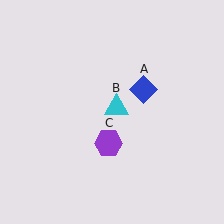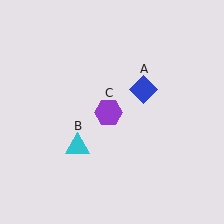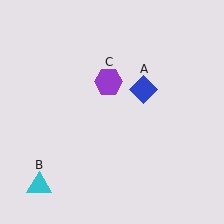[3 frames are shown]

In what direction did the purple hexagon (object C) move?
The purple hexagon (object C) moved up.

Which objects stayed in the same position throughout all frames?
Blue diamond (object A) remained stationary.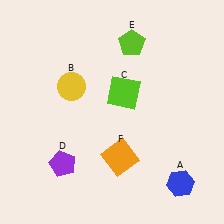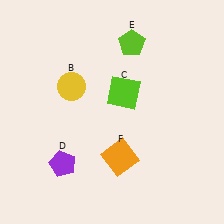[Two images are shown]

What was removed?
The blue hexagon (A) was removed in Image 2.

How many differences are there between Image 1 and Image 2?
There is 1 difference between the two images.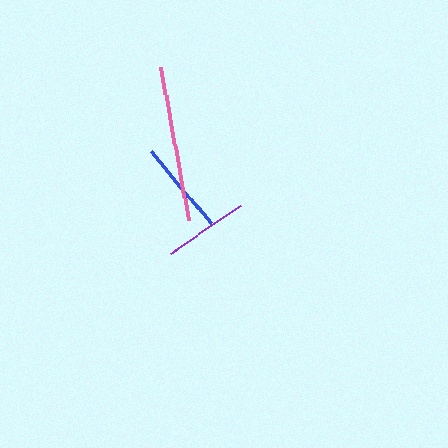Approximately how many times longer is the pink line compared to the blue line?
The pink line is approximately 1.7 times the length of the blue line.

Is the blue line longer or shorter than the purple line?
The blue line is longer than the purple line.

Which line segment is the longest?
The pink line is the longest at approximately 154 pixels.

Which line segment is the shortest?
The purple line is the shortest at approximately 85 pixels.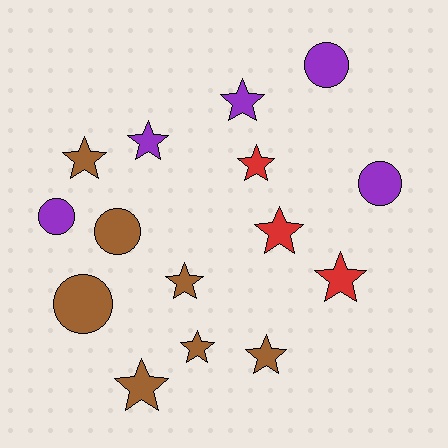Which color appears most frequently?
Brown, with 7 objects.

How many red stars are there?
There are 3 red stars.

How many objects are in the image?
There are 15 objects.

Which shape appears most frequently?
Star, with 10 objects.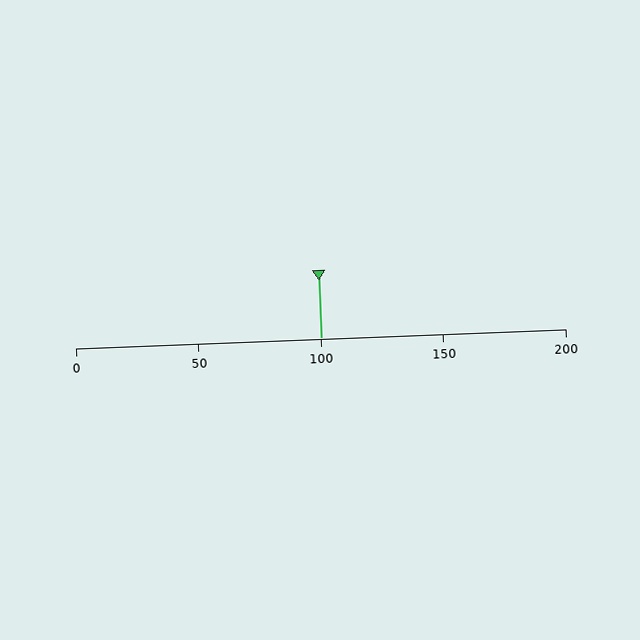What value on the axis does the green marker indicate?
The marker indicates approximately 100.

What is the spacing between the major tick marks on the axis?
The major ticks are spaced 50 apart.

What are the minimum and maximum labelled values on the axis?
The axis runs from 0 to 200.